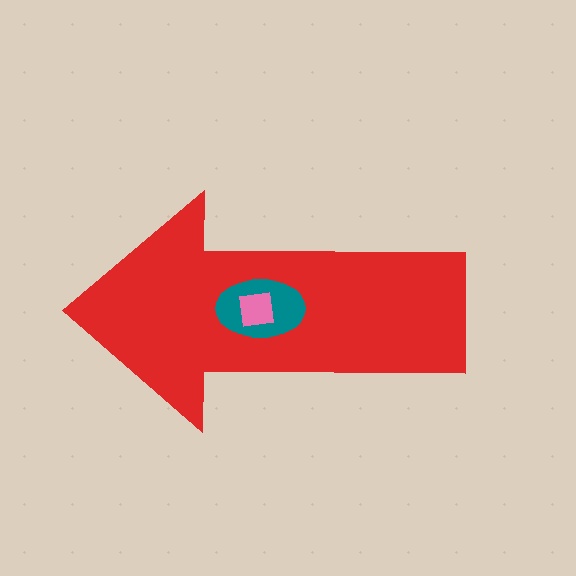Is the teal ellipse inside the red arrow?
Yes.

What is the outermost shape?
The red arrow.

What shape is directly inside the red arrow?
The teal ellipse.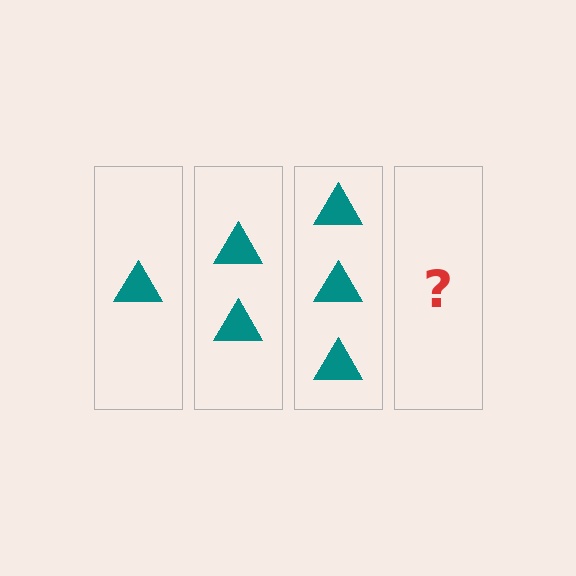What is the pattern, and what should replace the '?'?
The pattern is that each step adds one more triangle. The '?' should be 4 triangles.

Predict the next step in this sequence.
The next step is 4 triangles.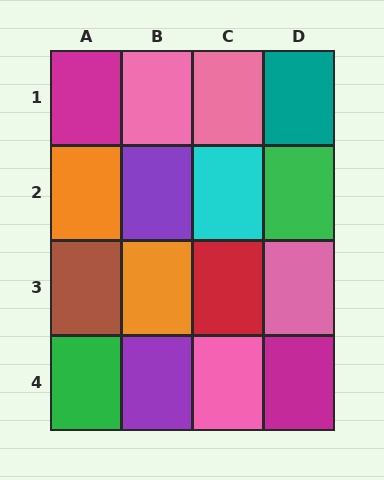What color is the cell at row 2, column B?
Purple.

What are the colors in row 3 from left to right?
Brown, orange, red, pink.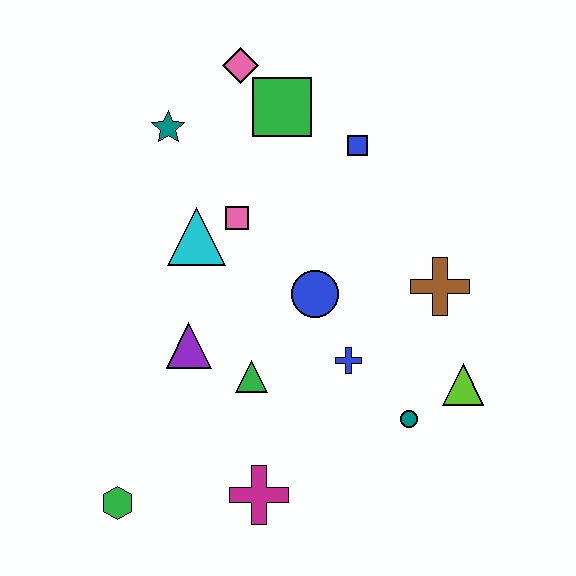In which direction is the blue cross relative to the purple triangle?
The blue cross is to the right of the purple triangle.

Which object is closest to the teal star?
The pink diamond is closest to the teal star.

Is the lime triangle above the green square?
No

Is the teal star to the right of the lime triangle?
No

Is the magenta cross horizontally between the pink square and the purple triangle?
No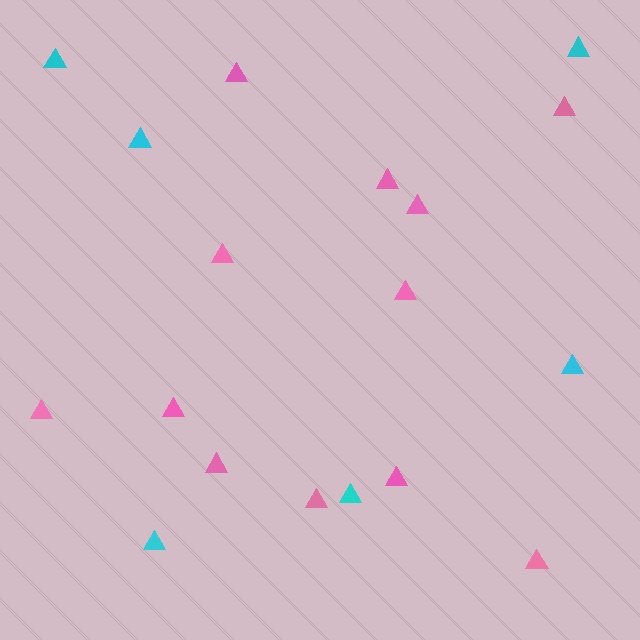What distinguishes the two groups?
There are 2 groups: one group of pink triangles (12) and one group of cyan triangles (6).